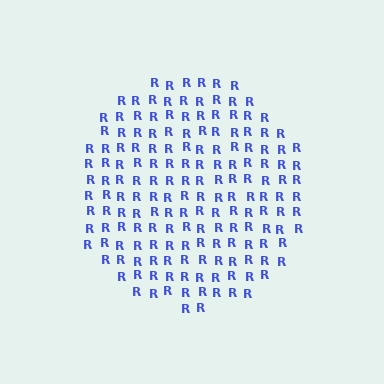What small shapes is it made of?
It is made of small letter R's.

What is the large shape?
The large shape is a circle.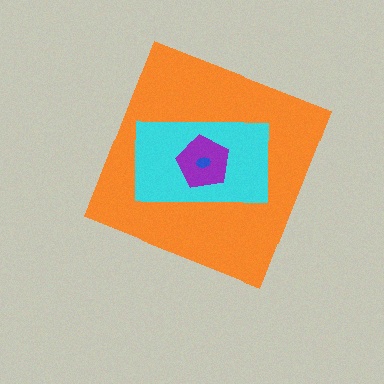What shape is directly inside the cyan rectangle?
The purple pentagon.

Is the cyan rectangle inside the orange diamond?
Yes.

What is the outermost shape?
The orange diamond.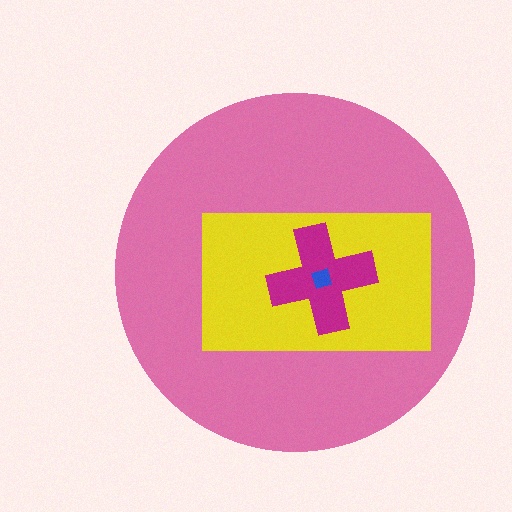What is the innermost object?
The blue square.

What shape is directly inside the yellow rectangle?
The magenta cross.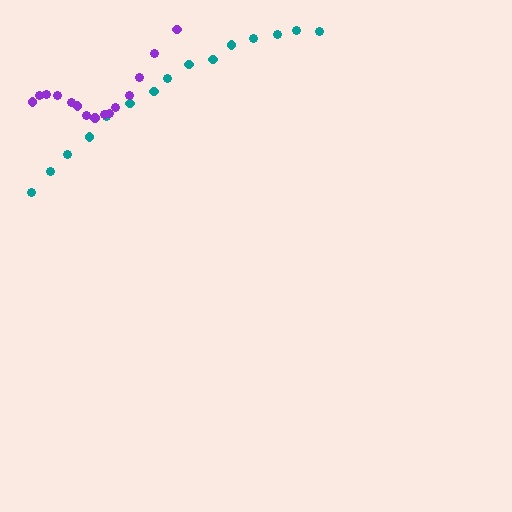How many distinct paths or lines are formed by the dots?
There are 2 distinct paths.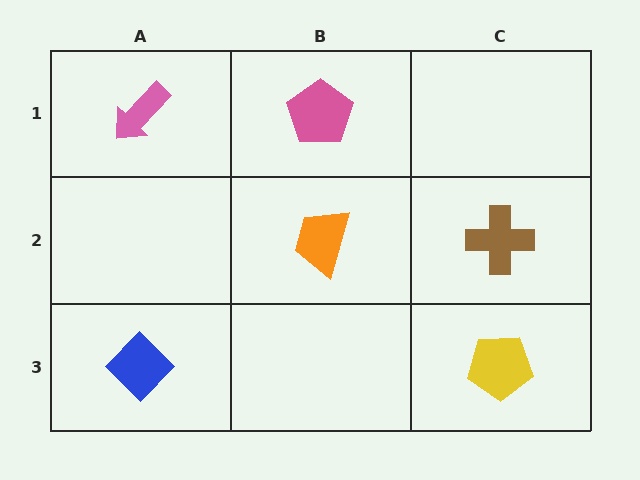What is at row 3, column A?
A blue diamond.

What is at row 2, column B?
An orange trapezoid.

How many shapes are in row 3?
2 shapes.